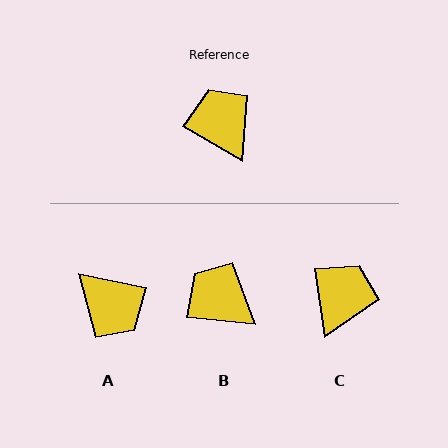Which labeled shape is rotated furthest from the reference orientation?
A, about 161 degrees away.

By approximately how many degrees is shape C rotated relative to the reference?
Approximately 52 degrees clockwise.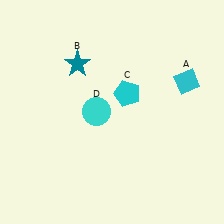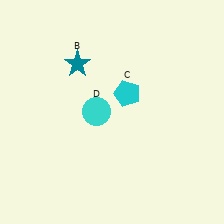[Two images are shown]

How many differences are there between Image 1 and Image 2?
There is 1 difference between the two images.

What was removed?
The cyan diamond (A) was removed in Image 2.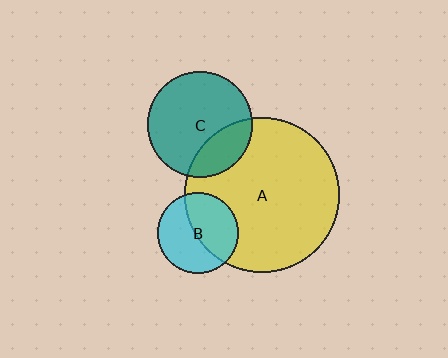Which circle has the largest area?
Circle A (yellow).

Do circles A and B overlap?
Yes.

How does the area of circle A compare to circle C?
Approximately 2.2 times.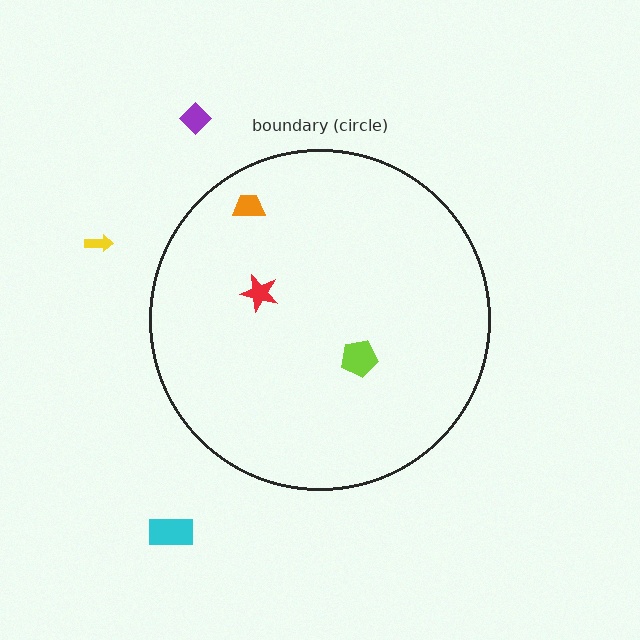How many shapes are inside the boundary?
3 inside, 3 outside.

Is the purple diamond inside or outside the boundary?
Outside.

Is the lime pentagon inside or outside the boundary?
Inside.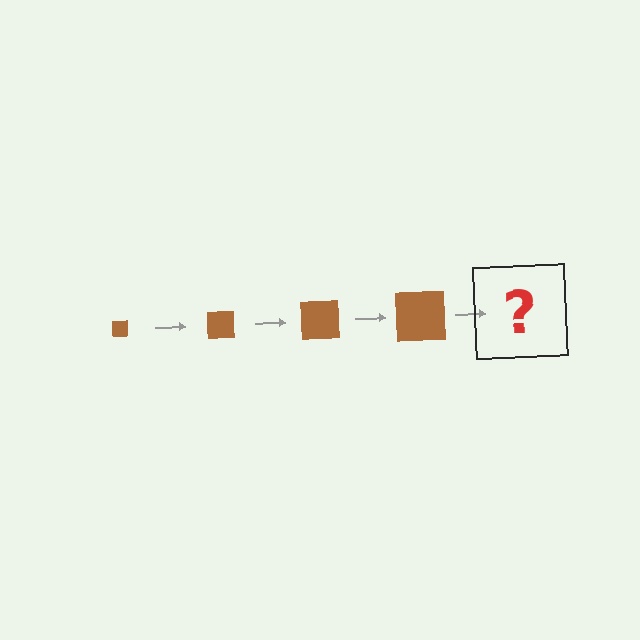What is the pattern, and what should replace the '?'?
The pattern is that the square gets progressively larger each step. The '?' should be a brown square, larger than the previous one.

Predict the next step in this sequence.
The next step is a brown square, larger than the previous one.